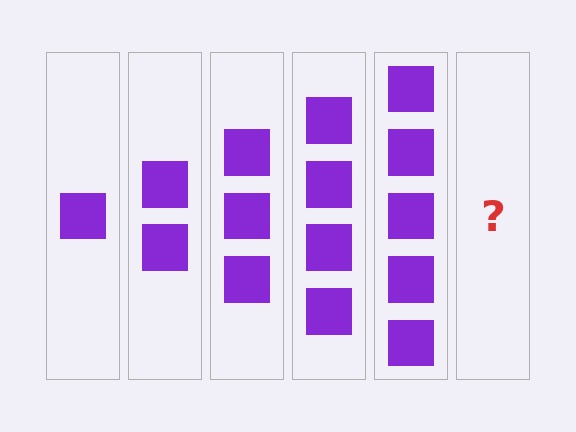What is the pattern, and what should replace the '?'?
The pattern is that each step adds one more square. The '?' should be 6 squares.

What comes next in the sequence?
The next element should be 6 squares.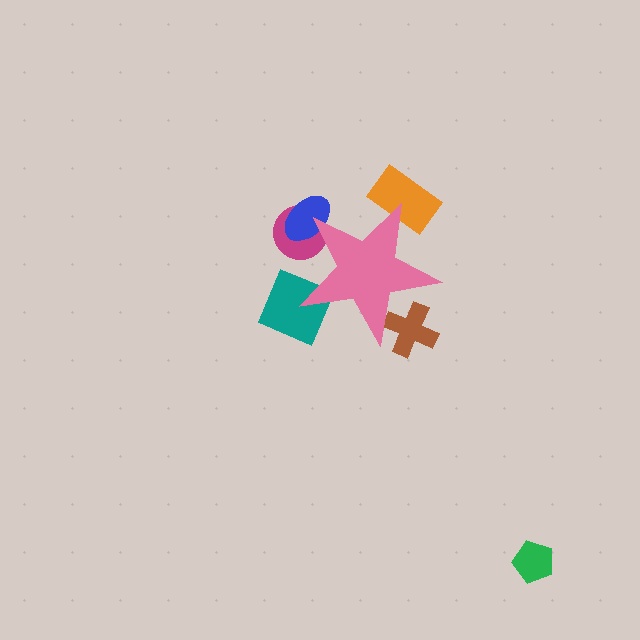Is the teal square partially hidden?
Yes, the teal square is partially hidden behind the pink star.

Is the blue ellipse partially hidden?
Yes, the blue ellipse is partially hidden behind the pink star.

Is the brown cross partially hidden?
Yes, the brown cross is partially hidden behind the pink star.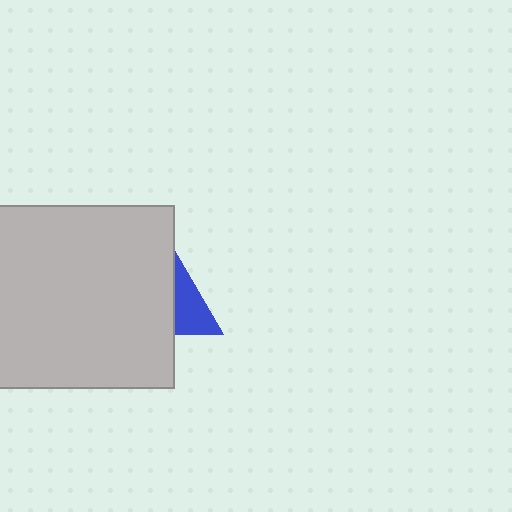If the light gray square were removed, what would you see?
You would see the complete blue triangle.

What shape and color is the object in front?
The object in front is a light gray square.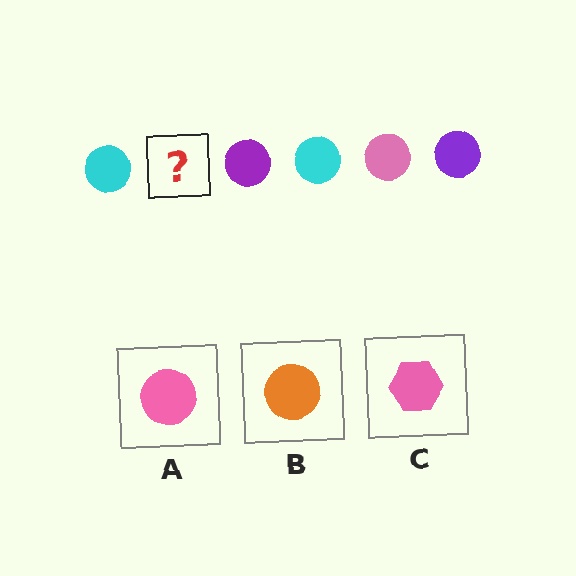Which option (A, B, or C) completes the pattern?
A.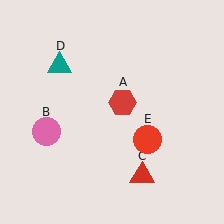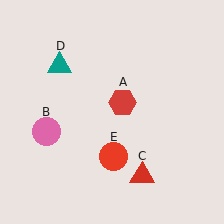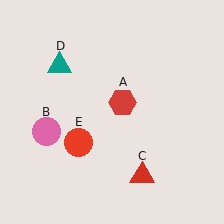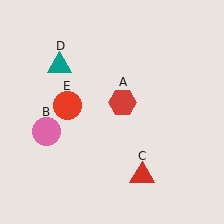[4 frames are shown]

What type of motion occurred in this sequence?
The red circle (object E) rotated clockwise around the center of the scene.